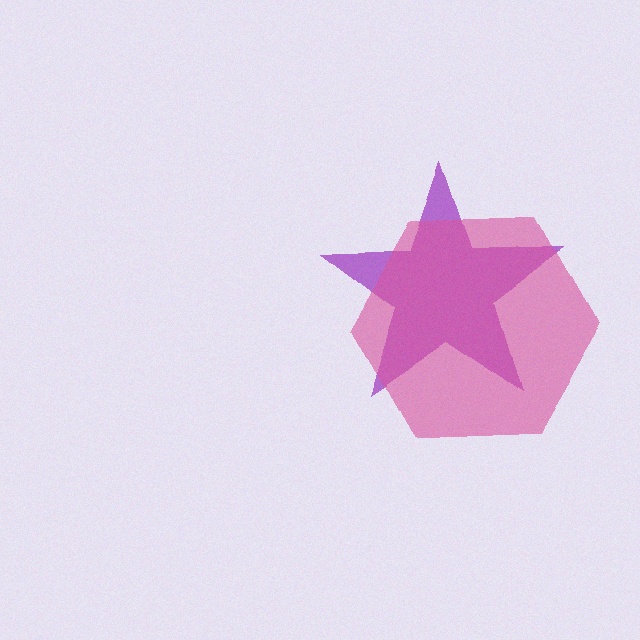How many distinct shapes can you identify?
There are 2 distinct shapes: a purple star, a pink hexagon.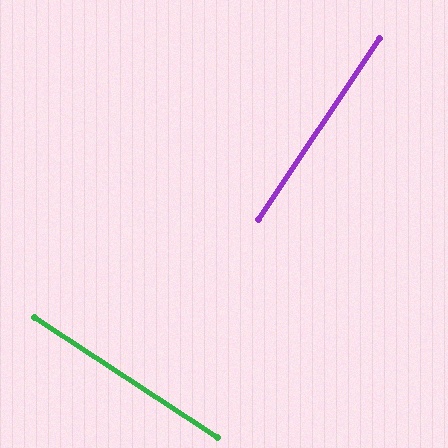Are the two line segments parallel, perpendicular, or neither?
Perpendicular — they meet at approximately 90°.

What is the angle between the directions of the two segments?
Approximately 90 degrees.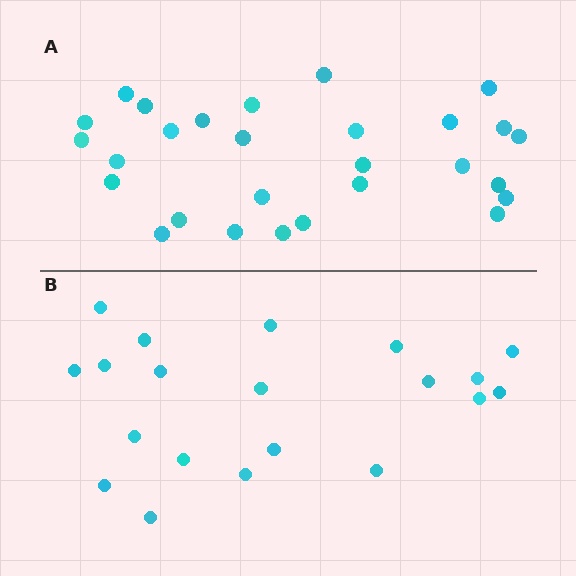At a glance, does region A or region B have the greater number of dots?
Region A (the top region) has more dots.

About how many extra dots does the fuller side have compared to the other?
Region A has roughly 8 or so more dots than region B.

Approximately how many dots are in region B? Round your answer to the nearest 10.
About 20 dots.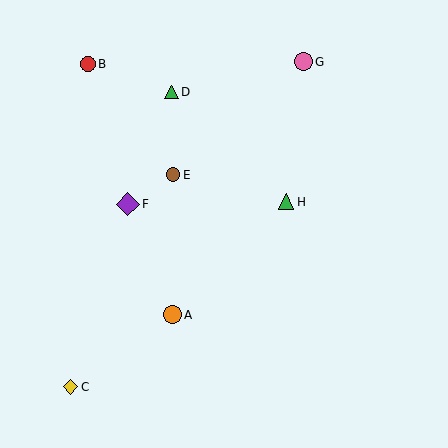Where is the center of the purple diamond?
The center of the purple diamond is at (128, 204).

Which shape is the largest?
The purple diamond (labeled F) is the largest.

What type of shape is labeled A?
Shape A is an orange circle.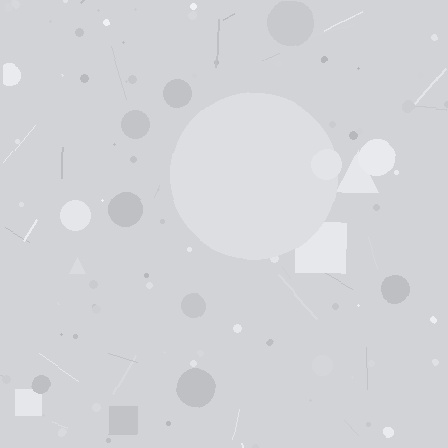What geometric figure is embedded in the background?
A circle is embedded in the background.